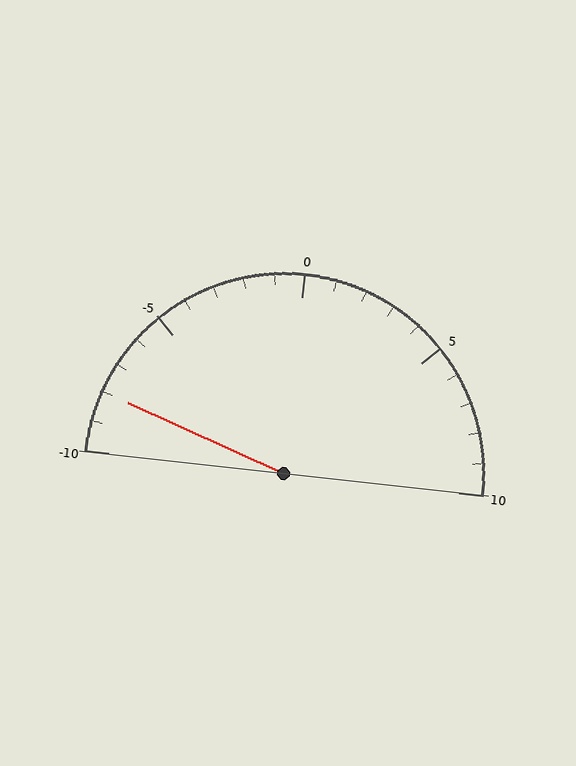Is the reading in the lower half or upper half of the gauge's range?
The reading is in the lower half of the range (-10 to 10).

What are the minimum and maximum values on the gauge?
The gauge ranges from -10 to 10.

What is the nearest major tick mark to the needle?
The nearest major tick mark is -10.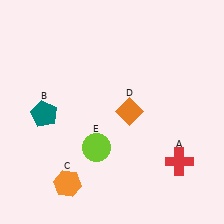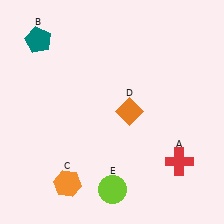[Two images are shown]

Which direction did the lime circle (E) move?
The lime circle (E) moved down.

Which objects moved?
The objects that moved are: the teal pentagon (B), the lime circle (E).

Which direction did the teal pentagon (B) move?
The teal pentagon (B) moved up.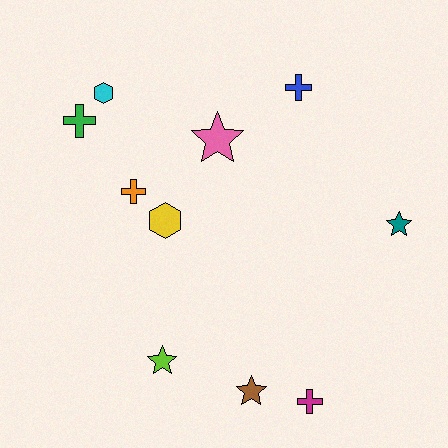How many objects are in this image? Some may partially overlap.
There are 10 objects.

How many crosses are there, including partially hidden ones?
There are 4 crosses.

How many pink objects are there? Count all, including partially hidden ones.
There is 1 pink object.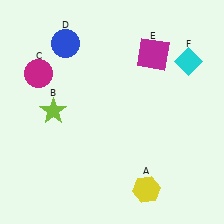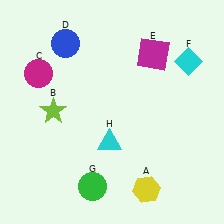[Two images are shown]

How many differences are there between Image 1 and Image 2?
There are 2 differences between the two images.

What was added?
A green circle (G), a cyan triangle (H) were added in Image 2.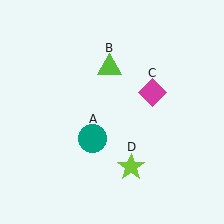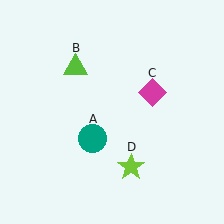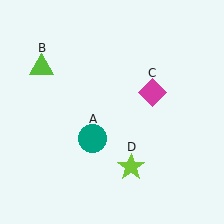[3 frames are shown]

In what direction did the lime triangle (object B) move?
The lime triangle (object B) moved left.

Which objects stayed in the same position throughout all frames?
Teal circle (object A) and magenta diamond (object C) and lime star (object D) remained stationary.